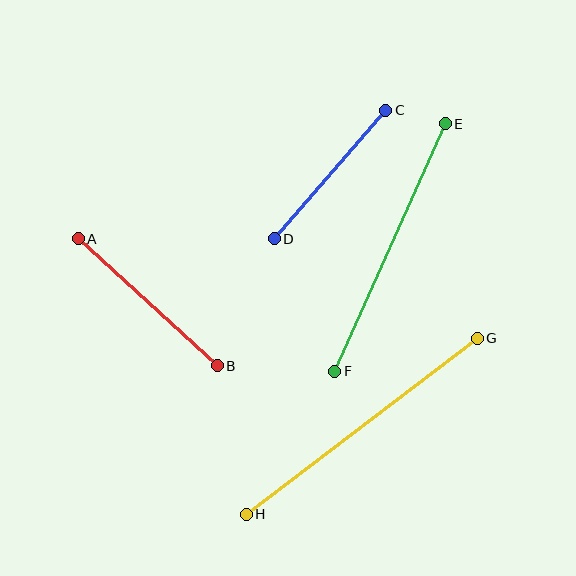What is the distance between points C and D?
The distance is approximately 170 pixels.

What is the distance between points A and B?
The distance is approximately 188 pixels.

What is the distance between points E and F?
The distance is approximately 271 pixels.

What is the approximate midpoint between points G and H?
The midpoint is at approximately (362, 426) pixels.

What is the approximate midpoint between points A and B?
The midpoint is at approximately (148, 302) pixels.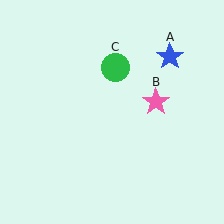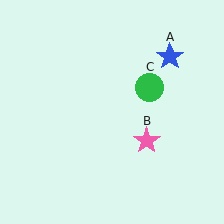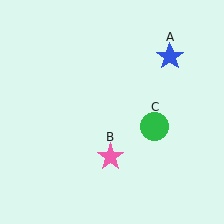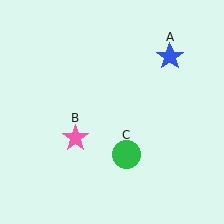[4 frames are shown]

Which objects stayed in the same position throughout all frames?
Blue star (object A) remained stationary.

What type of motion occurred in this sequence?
The pink star (object B), green circle (object C) rotated clockwise around the center of the scene.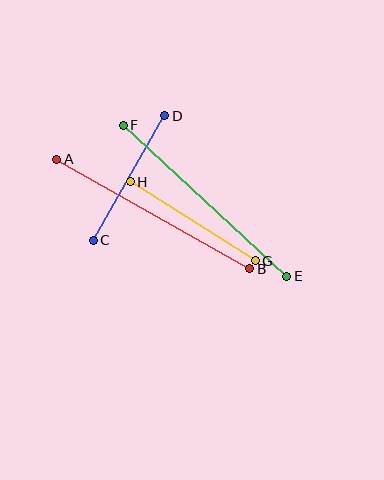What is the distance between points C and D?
The distance is approximately 143 pixels.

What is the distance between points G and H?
The distance is approximately 148 pixels.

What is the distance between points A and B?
The distance is approximately 222 pixels.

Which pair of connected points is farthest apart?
Points E and F are farthest apart.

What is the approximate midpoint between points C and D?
The midpoint is at approximately (129, 178) pixels.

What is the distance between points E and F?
The distance is approximately 223 pixels.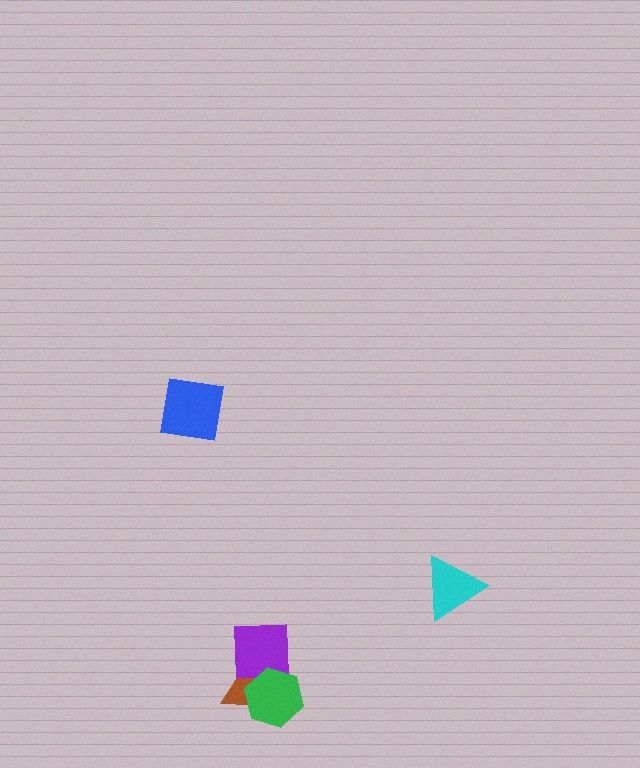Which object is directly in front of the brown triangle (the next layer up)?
The purple square is directly in front of the brown triangle.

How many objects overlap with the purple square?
2 objects overlap with the purple square.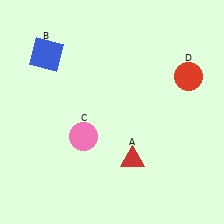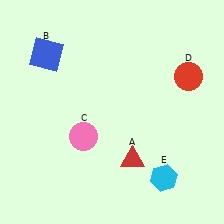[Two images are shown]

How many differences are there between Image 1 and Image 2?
There is 1 difference between the two images.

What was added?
A cyan hexagon (E) was added in Image 2.